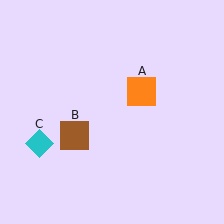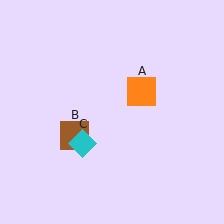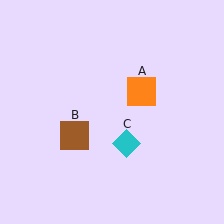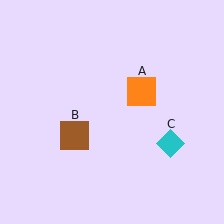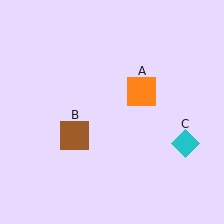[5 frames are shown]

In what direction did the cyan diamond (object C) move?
The cyan diamond (object C) moved right.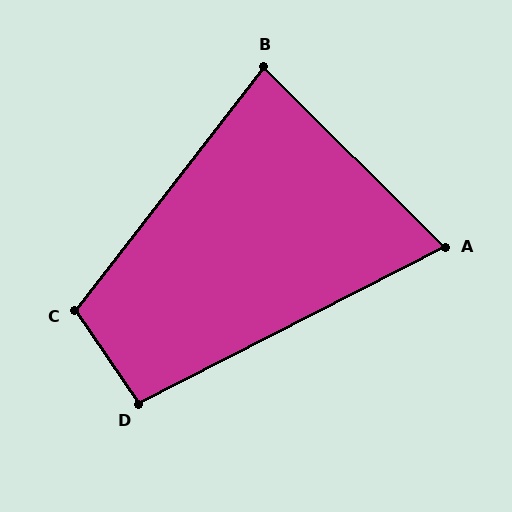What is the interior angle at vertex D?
Approximately 97 degrees (obtuse).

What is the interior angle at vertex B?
Approximately 83 degrees (acute).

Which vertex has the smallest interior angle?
A, at approximately 72 degrees.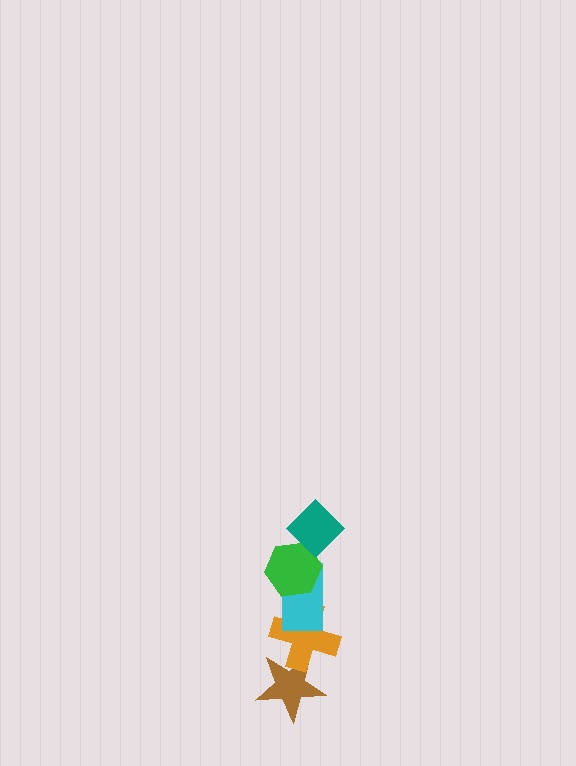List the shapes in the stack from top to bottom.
From top to bottom: the teal diamond, the green hexagon, the cyan rectangle, the orange cross, the brown star.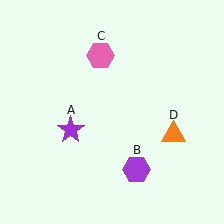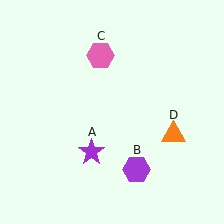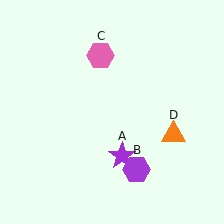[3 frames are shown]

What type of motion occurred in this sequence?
The purple star (object A) rotated counterclockwise around the center of the scene.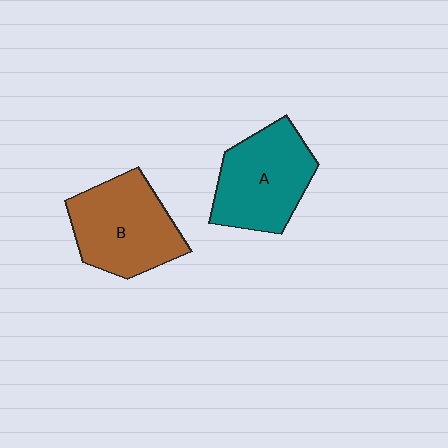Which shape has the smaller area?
Shape A (teal).